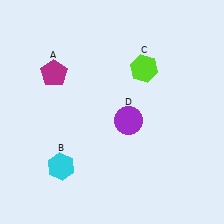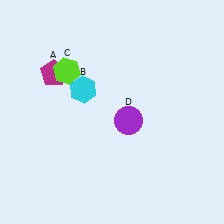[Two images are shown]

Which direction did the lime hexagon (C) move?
The lime hexagon (C) moved left.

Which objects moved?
The objects that moved are: the cyan hexagon (B), the lime hexagon (C).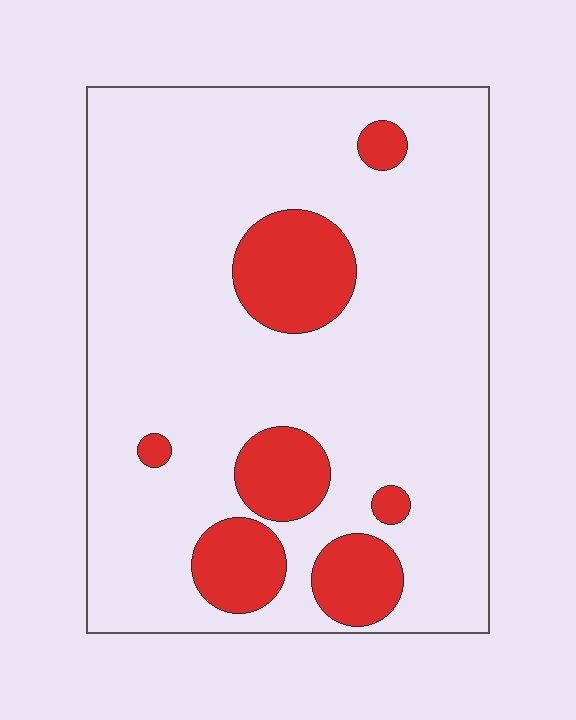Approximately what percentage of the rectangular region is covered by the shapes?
Approximately 15%.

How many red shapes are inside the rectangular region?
7.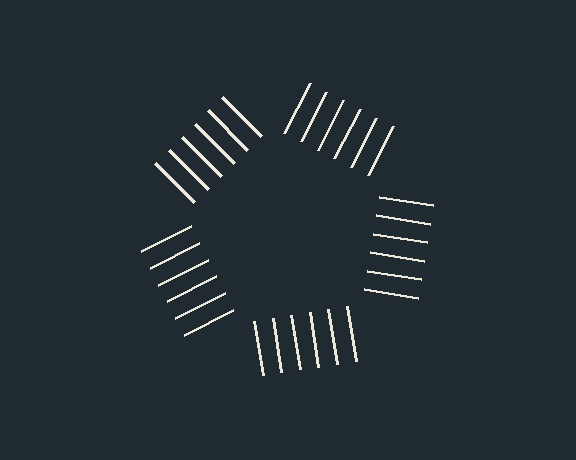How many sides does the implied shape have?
5 sides — the line-ends trace a pentagon.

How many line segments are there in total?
30 — 6 along each of the 5 edges.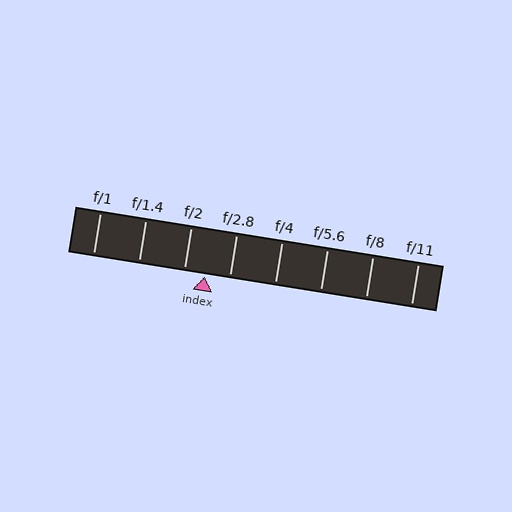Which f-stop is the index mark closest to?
The index mark is closest to f/2.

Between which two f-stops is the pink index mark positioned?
The index mark is between f/2 and f/2.8.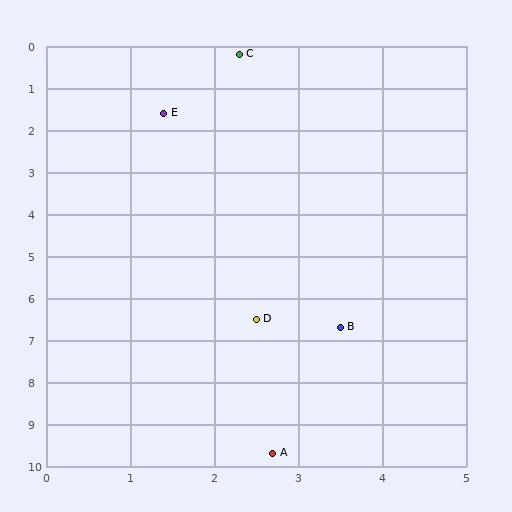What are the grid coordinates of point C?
Point C is at approximately (2.3, 0.2).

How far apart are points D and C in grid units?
Points D and C are about 6.3 grid units apart.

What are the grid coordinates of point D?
Point D is at approximately (2.5, 6.5).